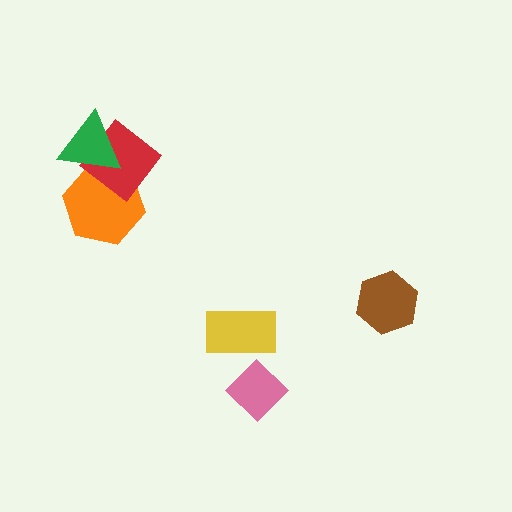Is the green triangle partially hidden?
No, no other shape covers it.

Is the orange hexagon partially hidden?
Yes, it is partially covered by another shape.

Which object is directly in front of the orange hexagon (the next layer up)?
The red diamond is directly in front of the orange hexagon.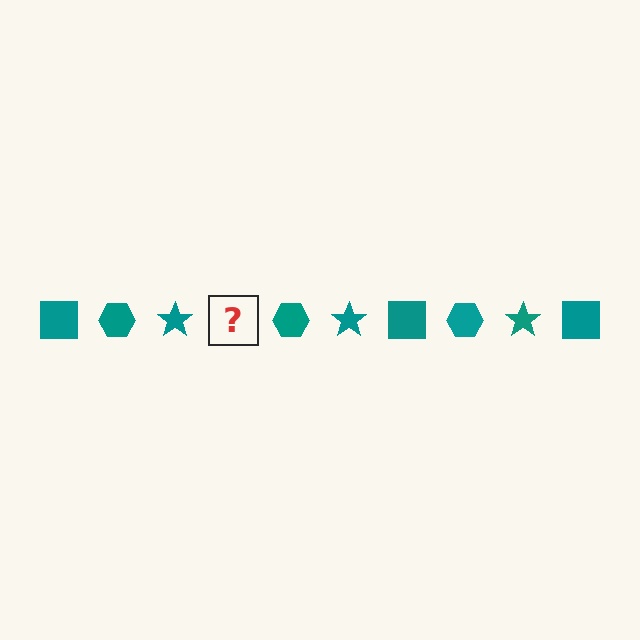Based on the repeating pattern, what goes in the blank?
The blank should be a teal square.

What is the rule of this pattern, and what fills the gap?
The rule is that the pattern cycles through square, hexagon, star shapes in teal. The gap should be filled with a teal square.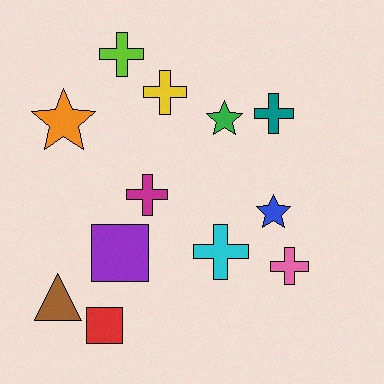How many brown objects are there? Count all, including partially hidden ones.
There is 1 brown object.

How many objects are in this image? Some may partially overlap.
There are 12 objects.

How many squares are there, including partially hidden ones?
There are 2 squares.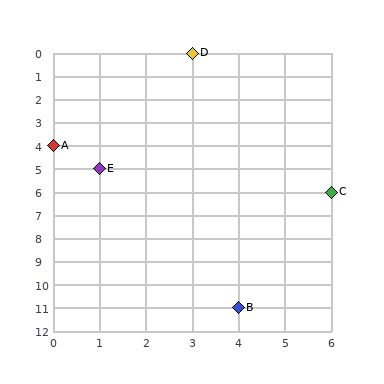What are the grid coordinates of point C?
Point C is at grid coordinates (6, 6).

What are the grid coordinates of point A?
Point A is at grid coordinates (0, 4).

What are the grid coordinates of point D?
Point D is at grid coordinates (3, 0).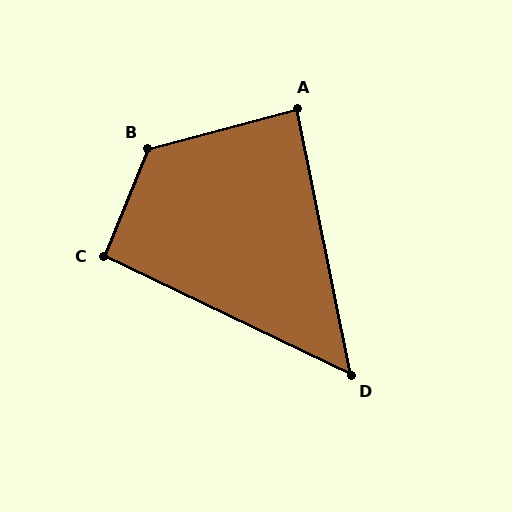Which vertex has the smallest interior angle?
D, at approximately 53 degrees.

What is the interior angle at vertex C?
Approximately 93 degrees (approximately right).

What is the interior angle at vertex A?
Approximately 87 degrees (approximately right).